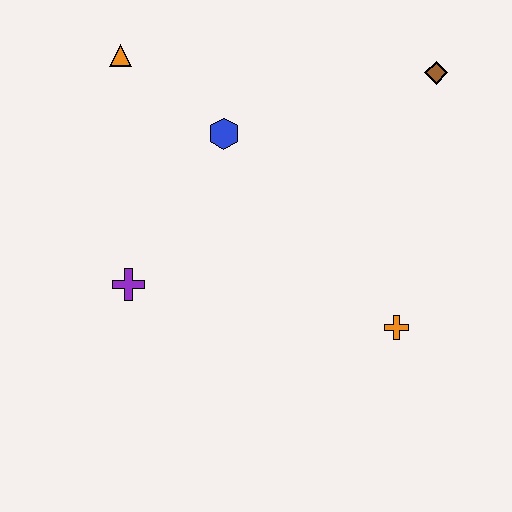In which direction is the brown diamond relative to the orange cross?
The brown diamond is above the orange cross.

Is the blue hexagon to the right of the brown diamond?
No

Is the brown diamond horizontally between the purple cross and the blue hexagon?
No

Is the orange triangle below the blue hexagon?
No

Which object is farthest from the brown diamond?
The purple cross is farthest from the brown diamond.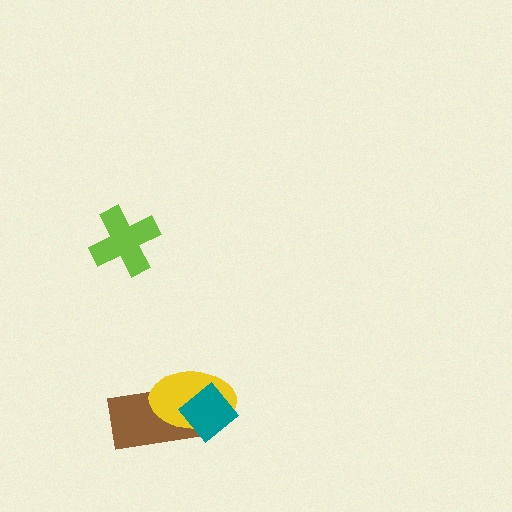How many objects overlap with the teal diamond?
2 objects overlap with the teal diamond.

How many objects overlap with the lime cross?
0 objects overlap with the lime cross.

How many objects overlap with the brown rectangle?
2 objects overlap with the brown rectangle.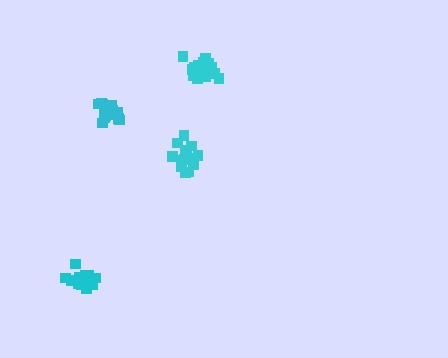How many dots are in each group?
Group 1: 17 dots, Group 2: 20 dots, Group 3: 19 dots, Group 4: 19 dots (75 total).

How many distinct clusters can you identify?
There are 4 distinct clusters.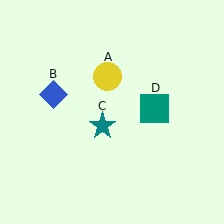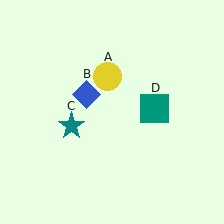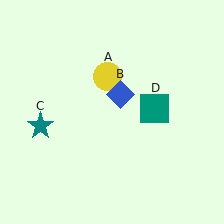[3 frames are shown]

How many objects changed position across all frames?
2 objects changed position: blue diamond (object B), teal star (object C).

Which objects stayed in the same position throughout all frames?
Yellow circle (object A) and teal square (object D) remained stationary.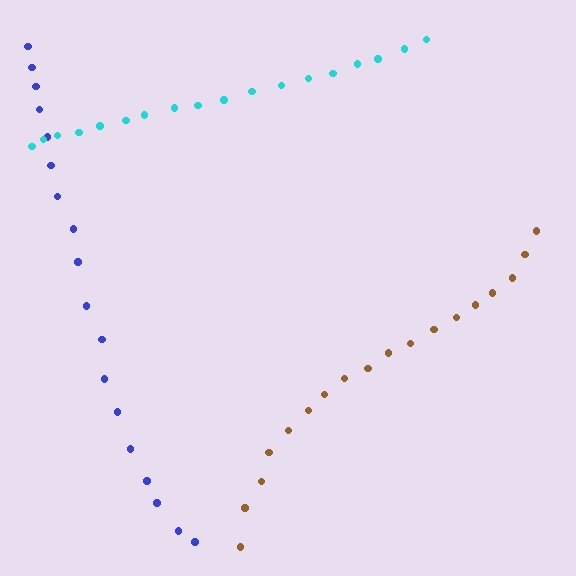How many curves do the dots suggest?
There are 3 distinct paths.